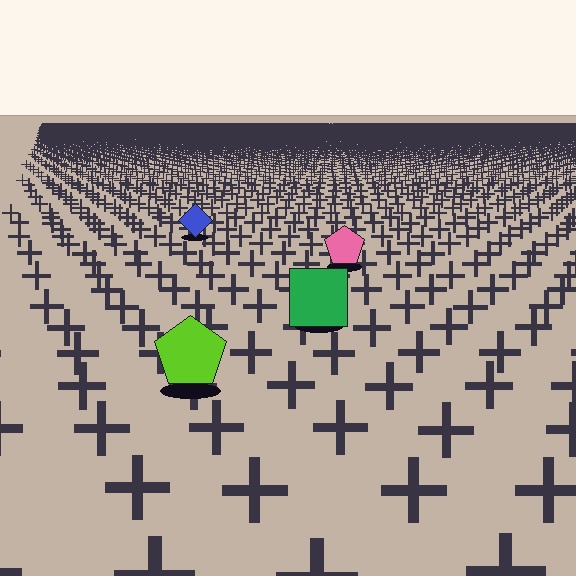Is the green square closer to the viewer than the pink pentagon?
Yes. The green square is closer — you can tell from the texture gradient: the ground texture is coarser near it.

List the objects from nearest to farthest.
From nearest to farthest: the lime pentagon, the green square, the pink pentagon, the blue diamond.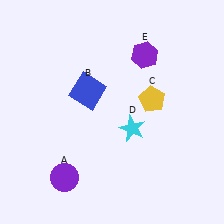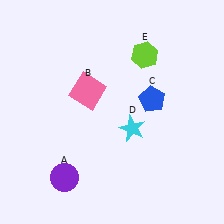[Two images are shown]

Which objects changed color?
B changed from blue to pink. C changed from yellow to blue. E changed from purple to lime.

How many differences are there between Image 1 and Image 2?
There are 3 differences between the two images.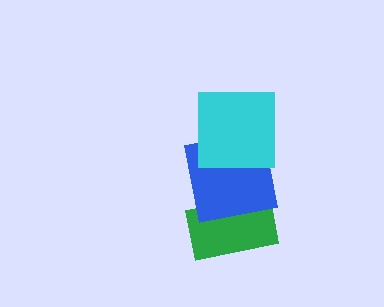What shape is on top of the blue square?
The cyan square is on top of the blue square.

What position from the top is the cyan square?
The cyan square is 1st from the top.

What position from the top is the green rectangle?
The green rectangle is 3rd from the top.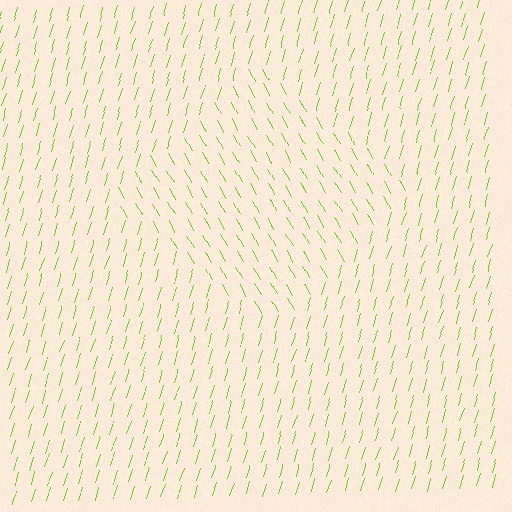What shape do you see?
I see a diamond.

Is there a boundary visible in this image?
Yes, there is a texture boundary formed by a change in line orientation.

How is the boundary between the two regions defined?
The boundary is defined purely by a change in line orientation (approximately 45 degrees difference). All lines are the same color and thickness.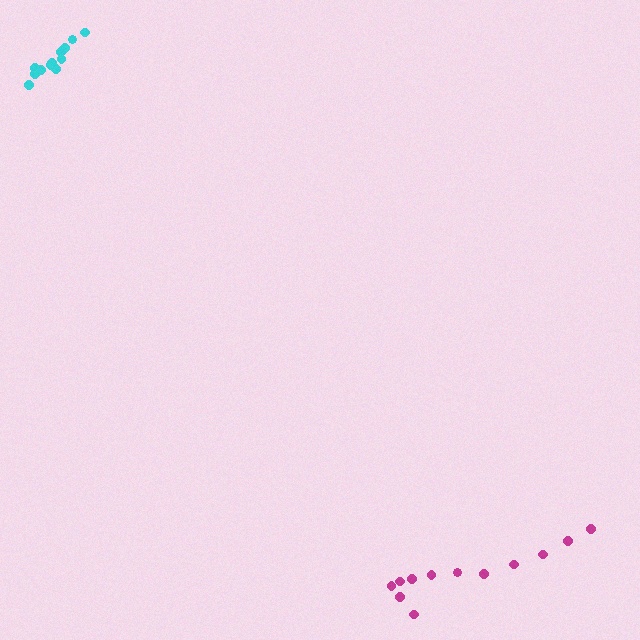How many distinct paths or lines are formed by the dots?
There are 2 distinct paths.